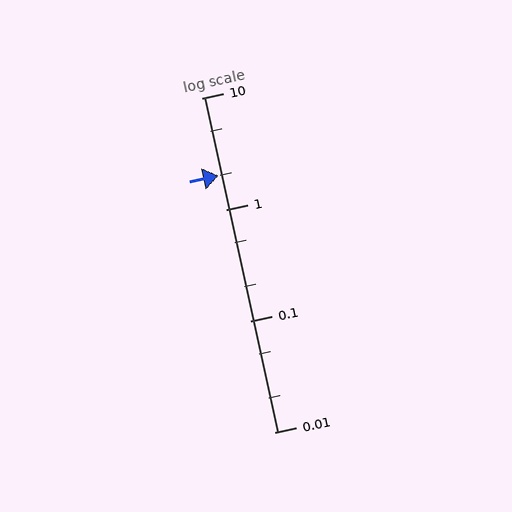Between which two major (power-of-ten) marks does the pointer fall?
The pointer is between 1 and 10.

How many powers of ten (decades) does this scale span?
The scale spans 3 decades, from 0.01 to 10.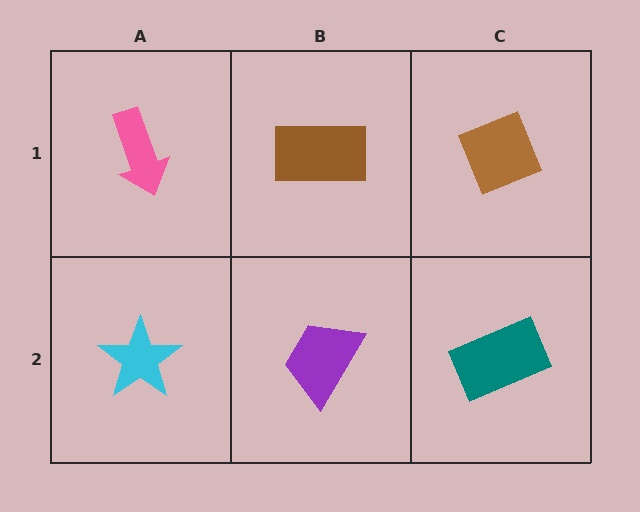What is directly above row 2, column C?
A brown diamond.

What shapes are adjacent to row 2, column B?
A brown rectangle (row 1, column B), a cyan star (row 2, column A), a teal rectangle (row 2, column C).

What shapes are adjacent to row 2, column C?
A brown diamond (row 1, column C), a purple trapezoid (row 2, column B).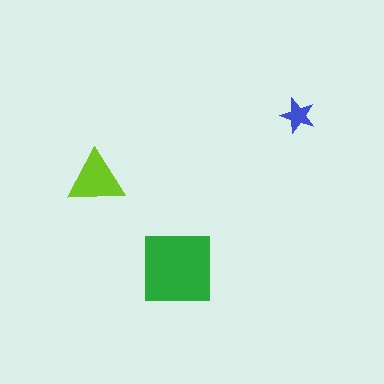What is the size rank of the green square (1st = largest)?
1st.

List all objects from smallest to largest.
The blue star, the lime triangle, the green square.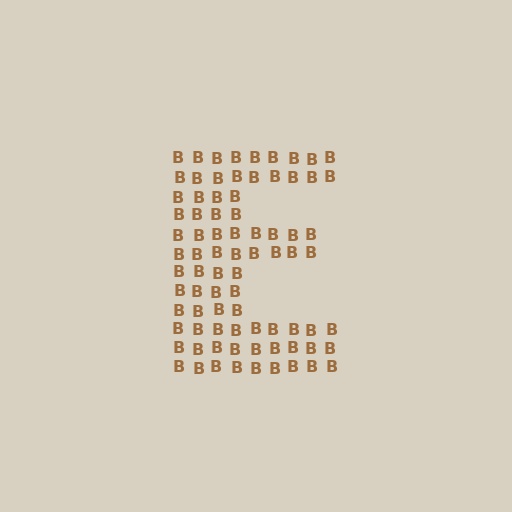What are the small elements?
The small elements are letter B's.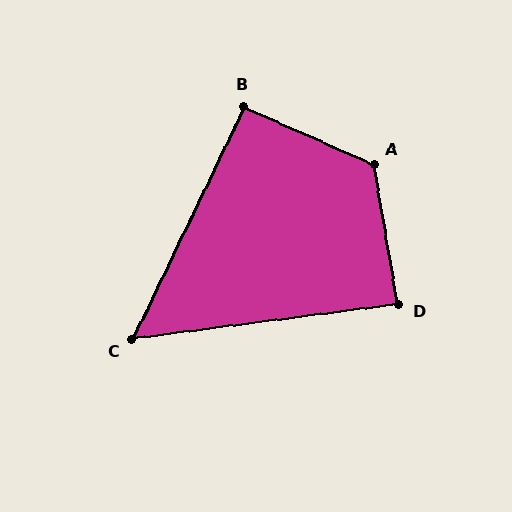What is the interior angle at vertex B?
Approximately 92 degrees (approximately right).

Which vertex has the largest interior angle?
A, at approximately 123 degrees.